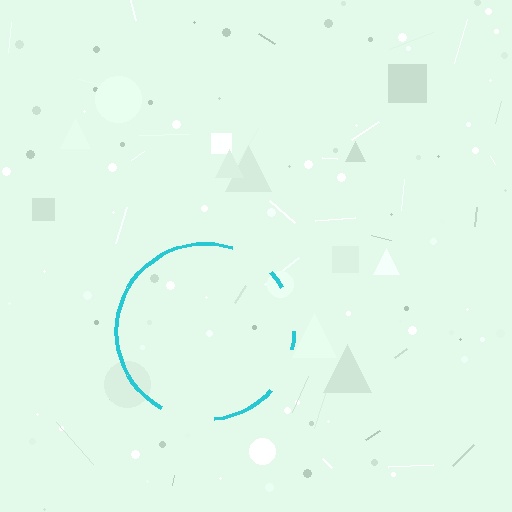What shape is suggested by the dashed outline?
The dashed outline suggests a circle.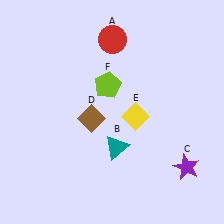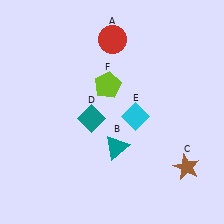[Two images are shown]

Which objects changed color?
C changed from purple to brown. D changed from brown to teal. E changed from yellow to cyan.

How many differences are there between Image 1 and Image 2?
There are 3 differences between the two images.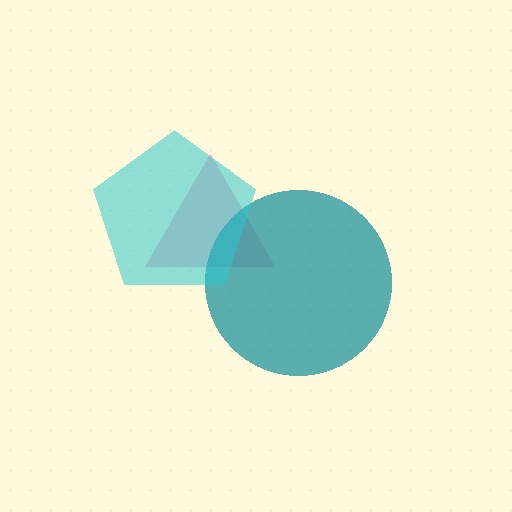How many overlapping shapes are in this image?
There are 3 overlapping shapes in the image.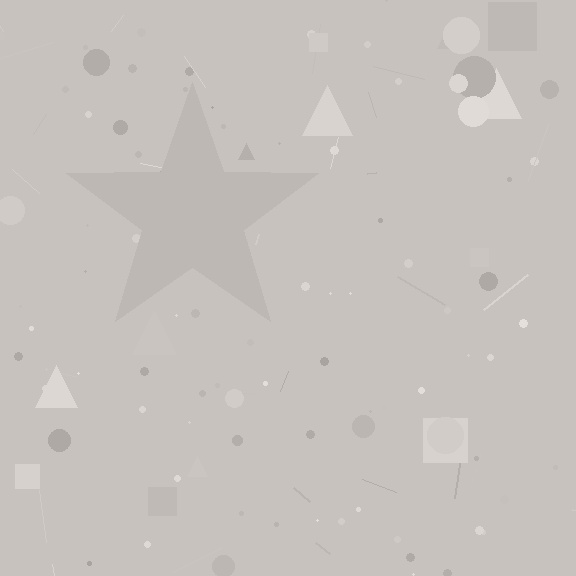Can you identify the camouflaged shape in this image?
The camouflaged shape is a star.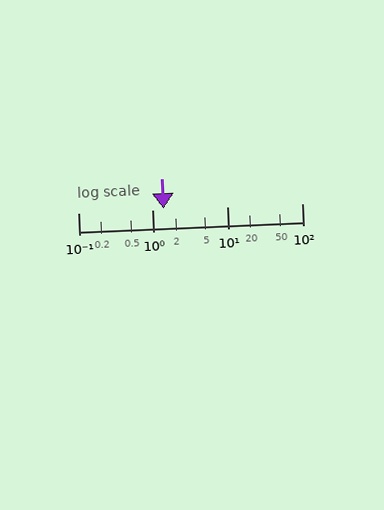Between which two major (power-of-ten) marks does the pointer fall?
The pointer is between 1 and 10.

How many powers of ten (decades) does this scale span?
The scale spans 3 decades, from 0.1 to 100.